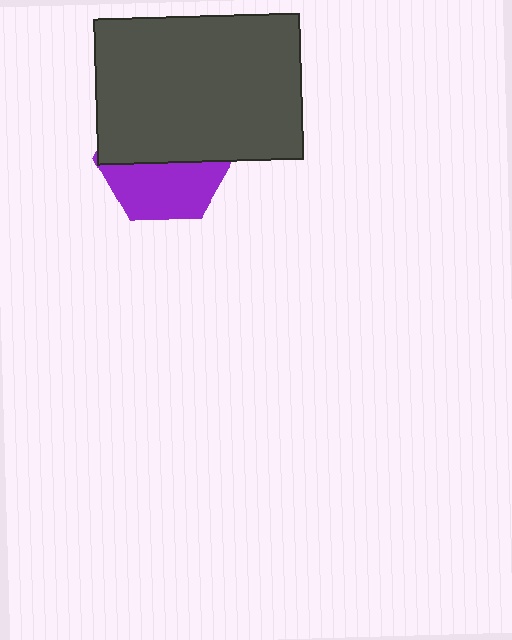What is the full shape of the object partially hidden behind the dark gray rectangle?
The partially hidden object is a purple hexagon.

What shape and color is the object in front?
The object in front is a dark gray rectangle.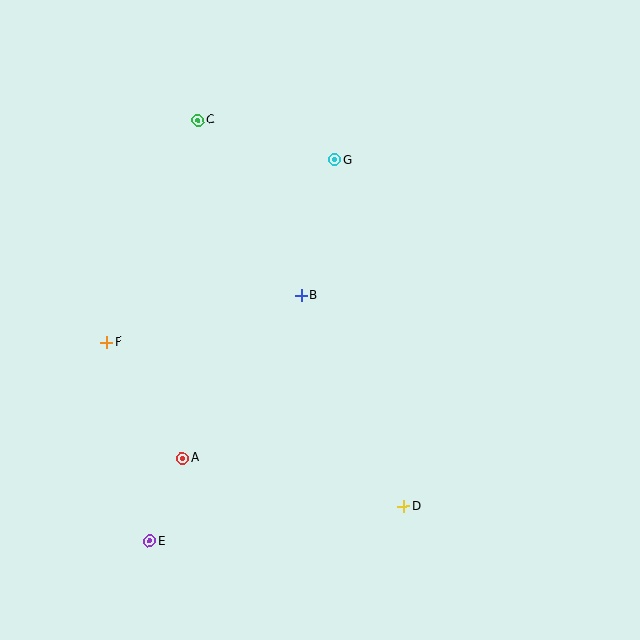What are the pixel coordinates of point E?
Point E is at (150, 541).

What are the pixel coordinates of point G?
Point G is at (335, 160).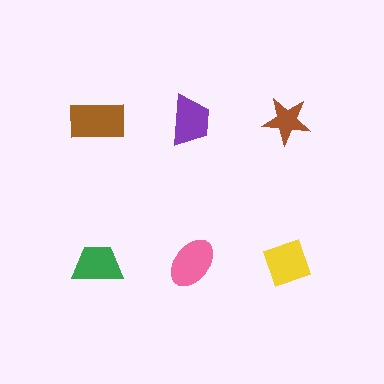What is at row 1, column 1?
A brown rectangle.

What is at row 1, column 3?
A brown star.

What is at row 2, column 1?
A green trapezoid.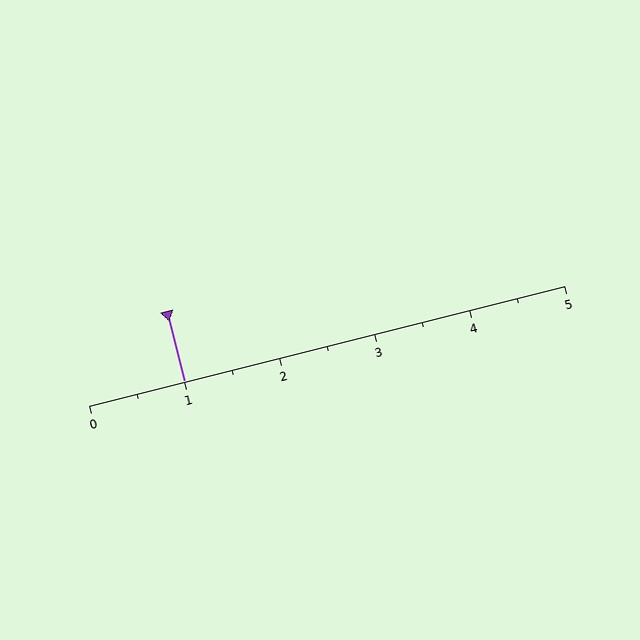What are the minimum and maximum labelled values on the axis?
The axis runs from 0 to 5.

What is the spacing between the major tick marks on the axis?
The major ticks are spaced 1 apart.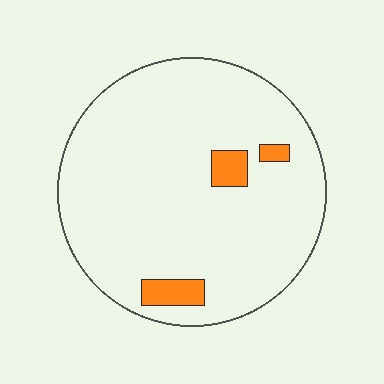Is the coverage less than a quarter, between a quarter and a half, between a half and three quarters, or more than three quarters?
Less than a quarter.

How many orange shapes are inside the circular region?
3.